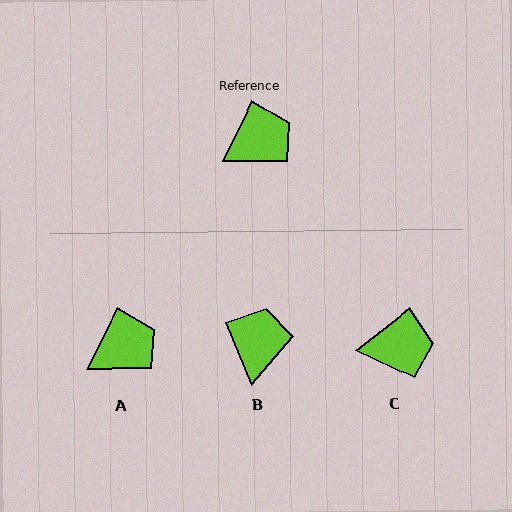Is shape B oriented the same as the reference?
No, it is off by about 49 degrees.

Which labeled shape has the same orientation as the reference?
A.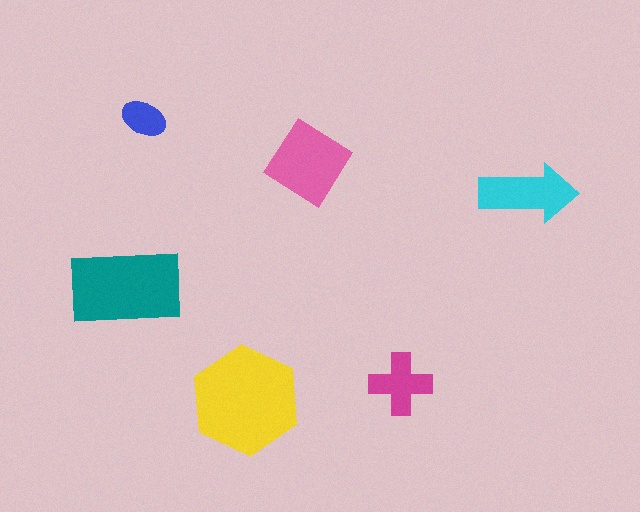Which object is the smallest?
The blue ellipse.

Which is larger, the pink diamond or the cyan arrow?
The pink diamond.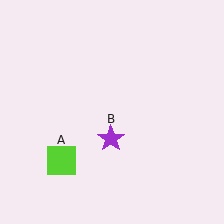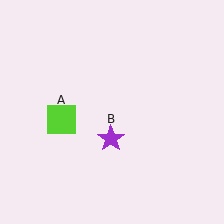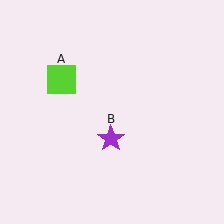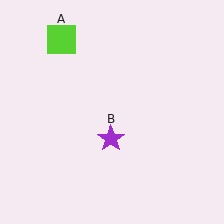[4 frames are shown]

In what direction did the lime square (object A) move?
The lime square (object A) moved up.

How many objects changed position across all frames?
1 object changed position: lime square (object A).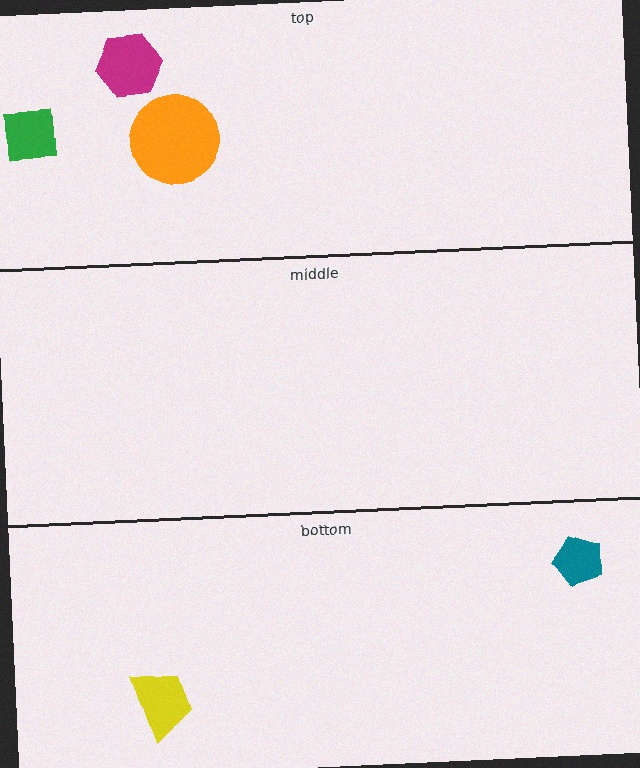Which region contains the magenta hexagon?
The top region.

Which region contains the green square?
The top region.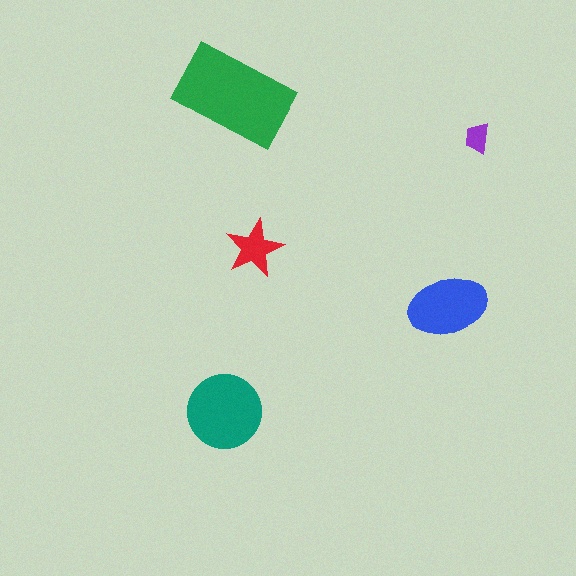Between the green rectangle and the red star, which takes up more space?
The green rectangle.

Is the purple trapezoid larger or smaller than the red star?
Smaller.